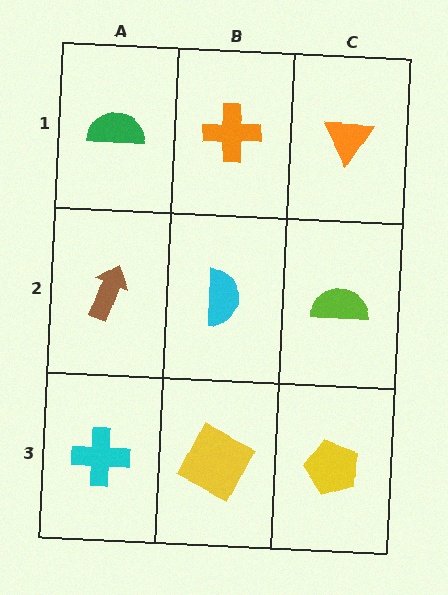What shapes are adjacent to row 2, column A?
A green semicircle (row 1, column A), a cyan cross (row 3, column A), a cyan semicircle (row 2, column B).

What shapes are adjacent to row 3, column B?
A cyan semicircle (row 2, column B), a cyan cross (row 3, column A), a yellow pentagon (row 3, column C).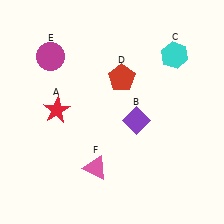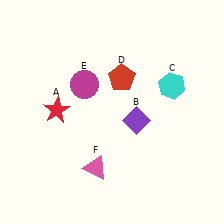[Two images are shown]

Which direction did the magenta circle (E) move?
The magenta circle (E) moved right.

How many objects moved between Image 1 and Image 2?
2 objects moved between the two images.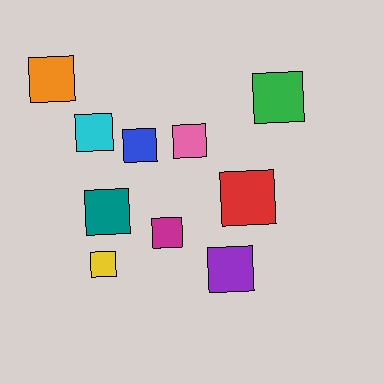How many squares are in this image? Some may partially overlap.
There are 10 squares.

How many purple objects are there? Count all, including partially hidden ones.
There is 1 purple object.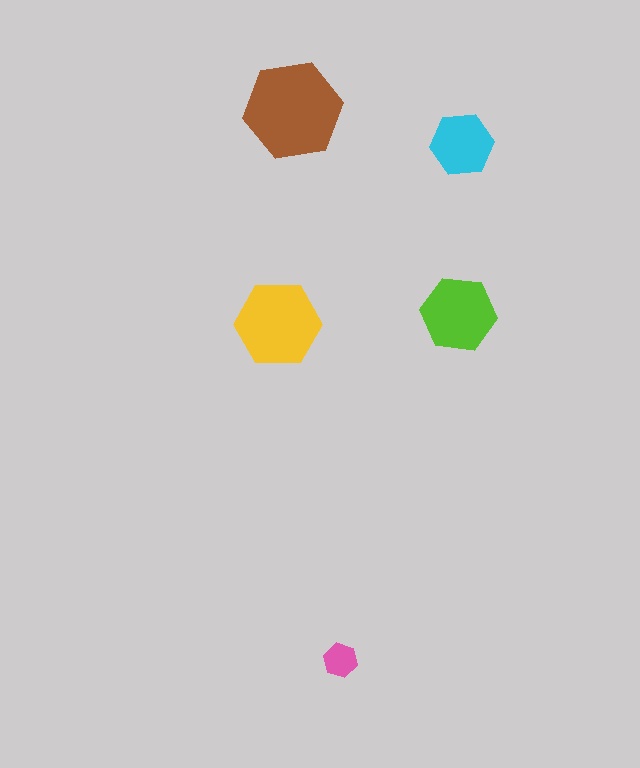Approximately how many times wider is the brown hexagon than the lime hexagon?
About 1.5 times wider.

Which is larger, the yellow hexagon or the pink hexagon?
The yellow one.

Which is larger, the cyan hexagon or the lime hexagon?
The lime one.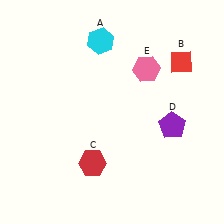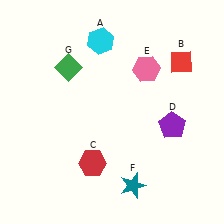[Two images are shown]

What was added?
A teal star (F), a green diamond (G) were added in Image 2.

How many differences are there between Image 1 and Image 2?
There are 2 differences between the two images.